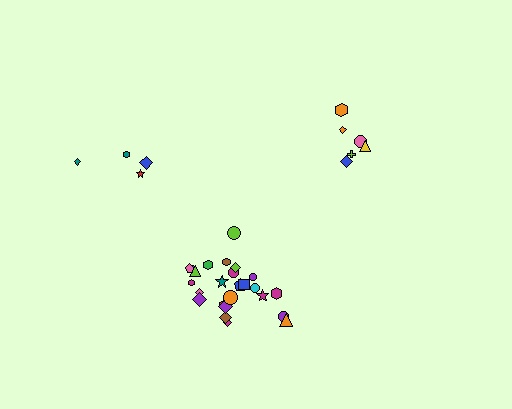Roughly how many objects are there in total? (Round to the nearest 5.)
Roughly 35 objects in total.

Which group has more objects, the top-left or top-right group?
The top-right group.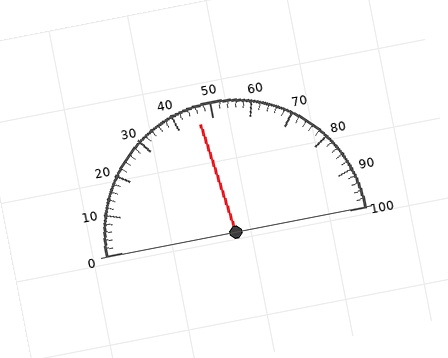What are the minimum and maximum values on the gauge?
The gauge ranges from 0 to 100.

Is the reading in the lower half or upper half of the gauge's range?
The reading is in the lower half of the range (0 to 100).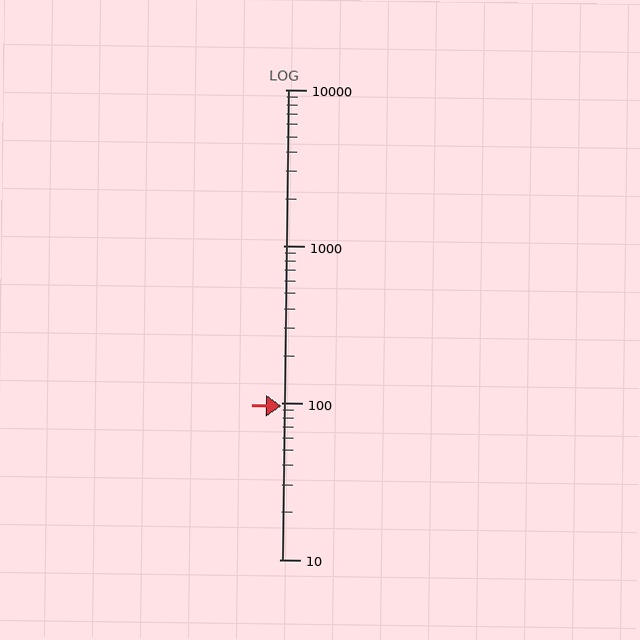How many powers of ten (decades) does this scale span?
The scale spans 3 decades, from 10 to 10000.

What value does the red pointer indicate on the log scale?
The pointer indicates approximately 95.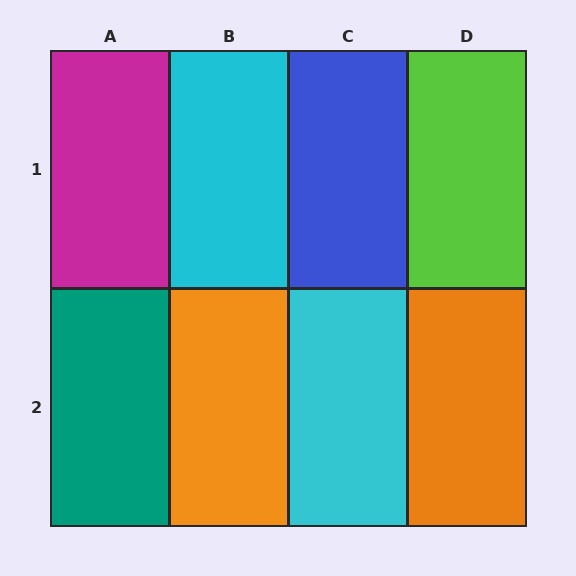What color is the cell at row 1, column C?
Blue.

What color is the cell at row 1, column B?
Cyan.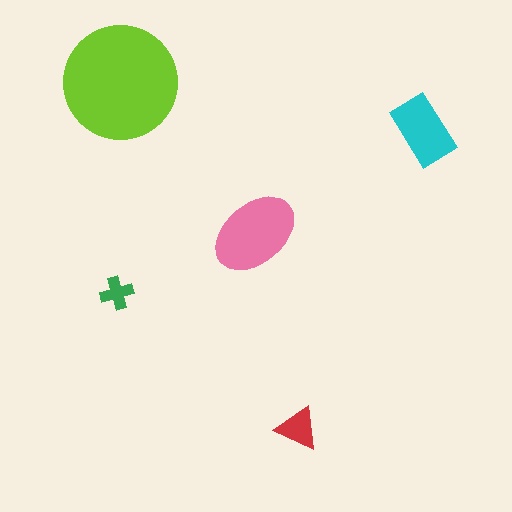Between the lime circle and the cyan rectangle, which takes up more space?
The lime circle.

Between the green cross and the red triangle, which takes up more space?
The red triangle.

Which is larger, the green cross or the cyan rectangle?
The cyan rectangle.